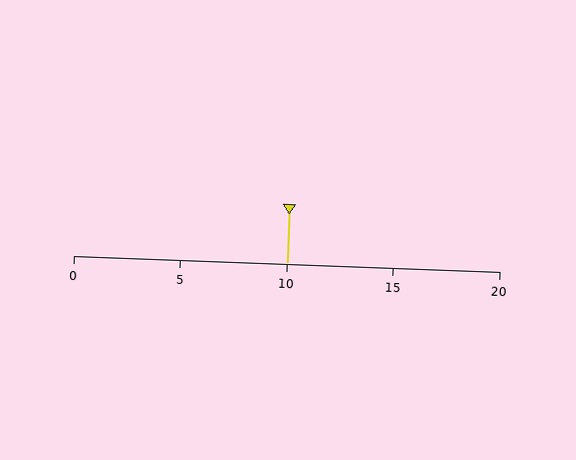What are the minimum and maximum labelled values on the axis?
The axis runs from 0 to 20.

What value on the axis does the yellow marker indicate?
The marker indicates approximately 10.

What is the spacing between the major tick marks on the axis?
The major ticks are spaced 5 apart.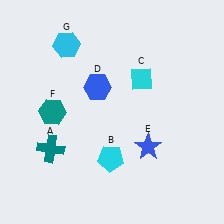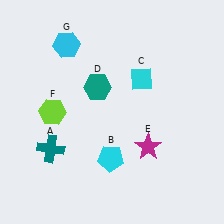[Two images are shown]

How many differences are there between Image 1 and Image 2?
There are 3 differences between the two images.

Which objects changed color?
D changed from blue to teal. E changed from blue to magenta. F changed from teal to lime.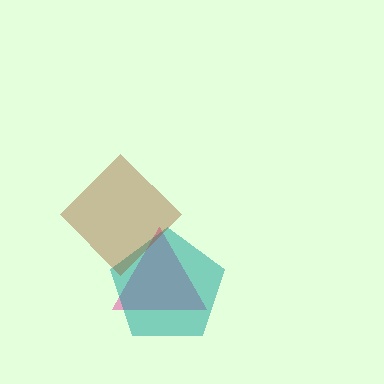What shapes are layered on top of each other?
The layered shapes are: a pink triangle, a teal pentagon, a brown diamond.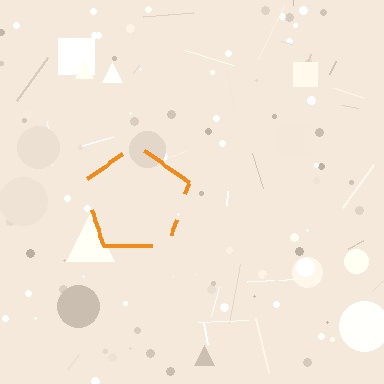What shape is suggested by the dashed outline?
The dashed outline suggests a pentagon.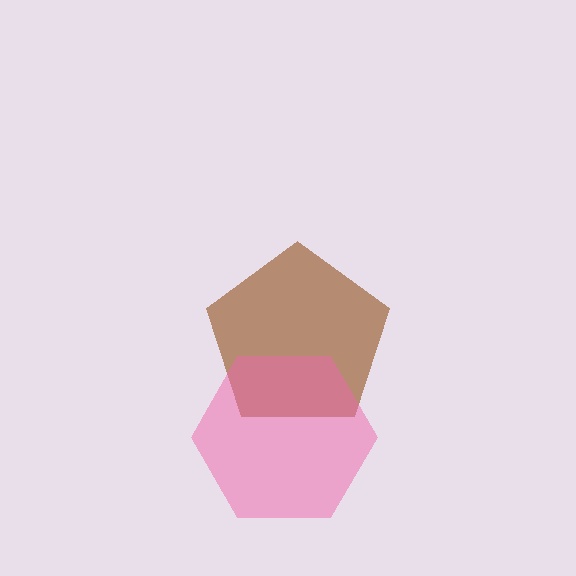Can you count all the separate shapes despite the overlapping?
Yes, there are 2 separate shapes.